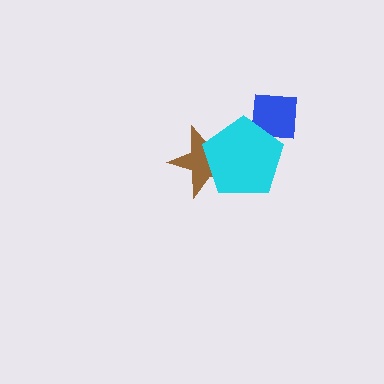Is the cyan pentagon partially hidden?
No, no other shape covers it.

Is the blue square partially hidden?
Yes, it is partially covered by another shape.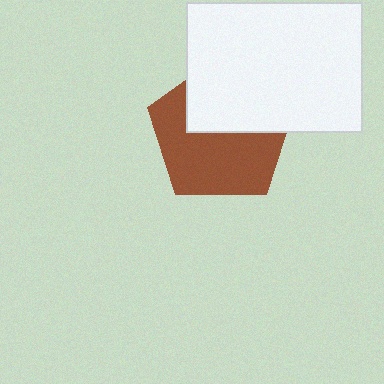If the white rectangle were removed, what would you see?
You would see the complete brown pentagon.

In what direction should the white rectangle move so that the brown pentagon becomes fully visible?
The white rectangle should move up. That is the shortest direction to clear the overlap and leave the brown pentagon fully visible.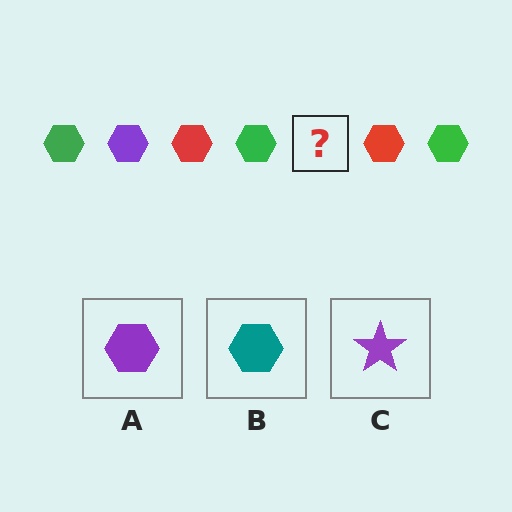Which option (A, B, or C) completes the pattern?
A.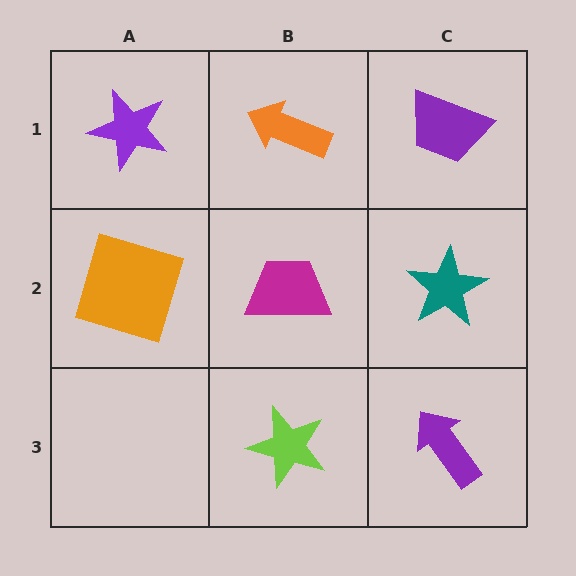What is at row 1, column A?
A purple star.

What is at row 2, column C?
A teal star.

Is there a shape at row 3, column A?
No, that cell is empty.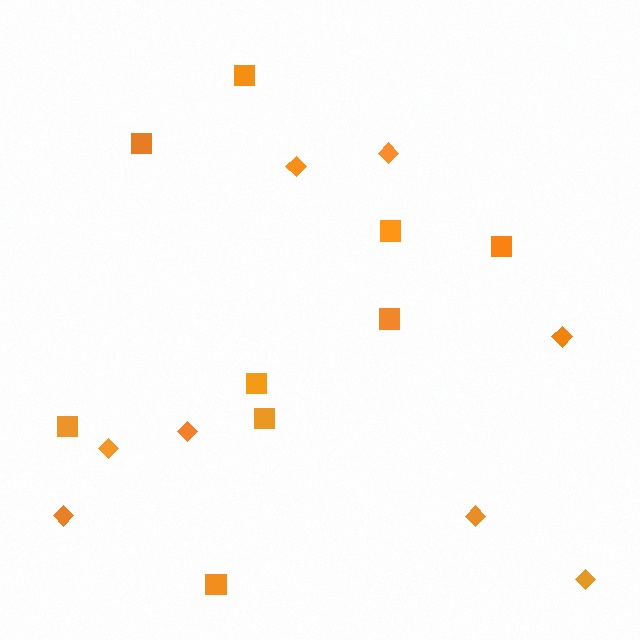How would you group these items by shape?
There are 2 groups: one group of squares (9) and one group of diamonds (8).